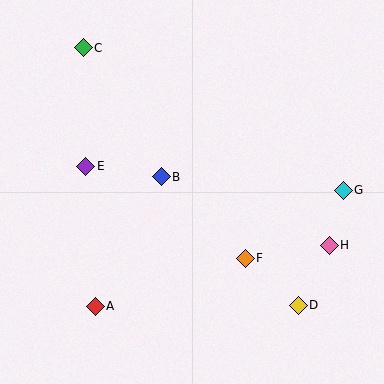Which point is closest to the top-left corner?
Point C is closest to the top-left corner.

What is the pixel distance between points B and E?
The distance between B and E is 76 pixels.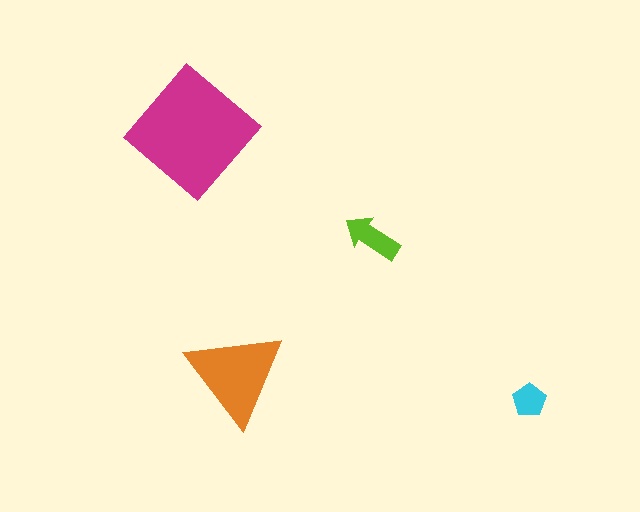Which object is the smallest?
The cyan pentagon.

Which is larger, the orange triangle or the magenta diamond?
The magenta diamond.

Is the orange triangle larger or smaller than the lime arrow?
Larger.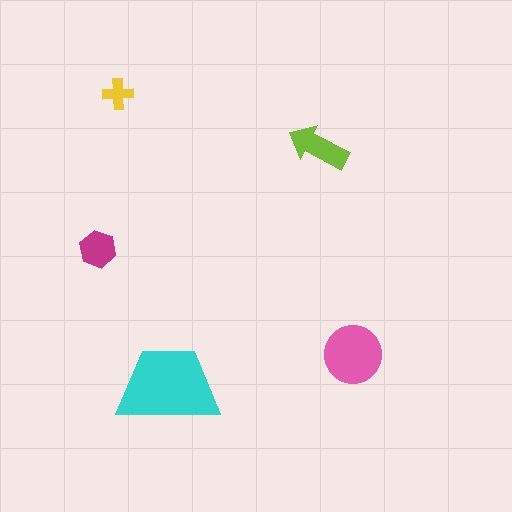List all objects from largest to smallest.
The cyan trapezoid, the pink circle, the lime arrow, the magenta hexagon, the yellow cross.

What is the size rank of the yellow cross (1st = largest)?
5th.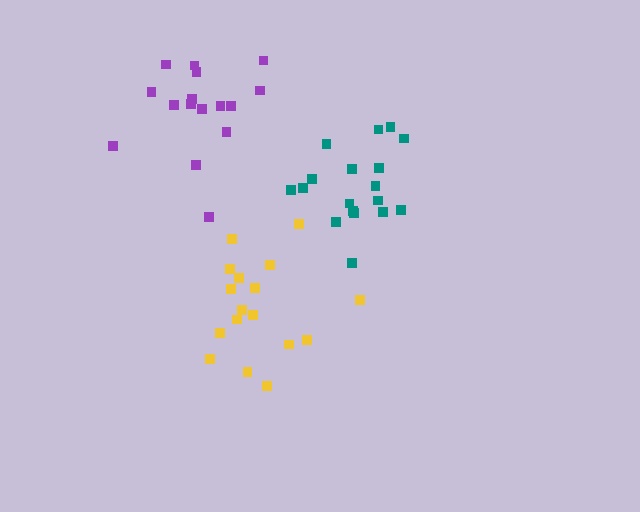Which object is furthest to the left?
The purple cluster is leftmost.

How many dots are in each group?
Group 1: 18 dots, Group 2: 17 dots, Group 3: 16 dots (51 total).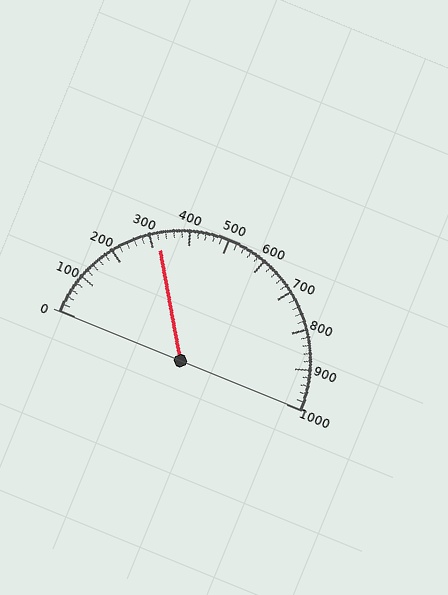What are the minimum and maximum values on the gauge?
The gauge ranges from 0 to 1000.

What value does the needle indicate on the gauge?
The needle indicates approximately 320.